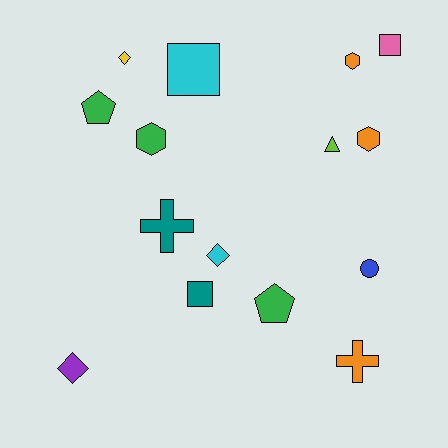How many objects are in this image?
There are 15 objects.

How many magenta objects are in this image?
There are no magenta objects.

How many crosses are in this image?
There are 2 crosses.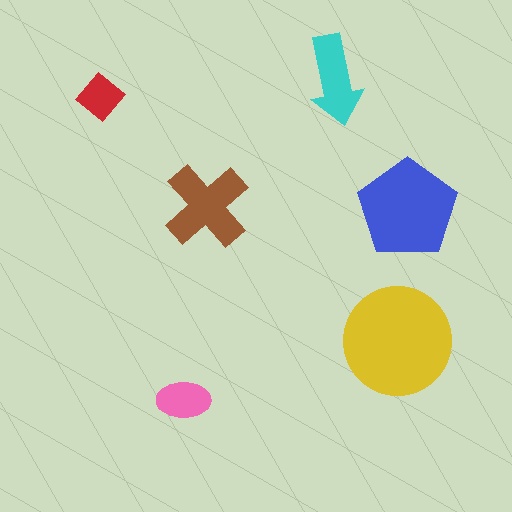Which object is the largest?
The yellow circle.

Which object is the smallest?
The red diamond.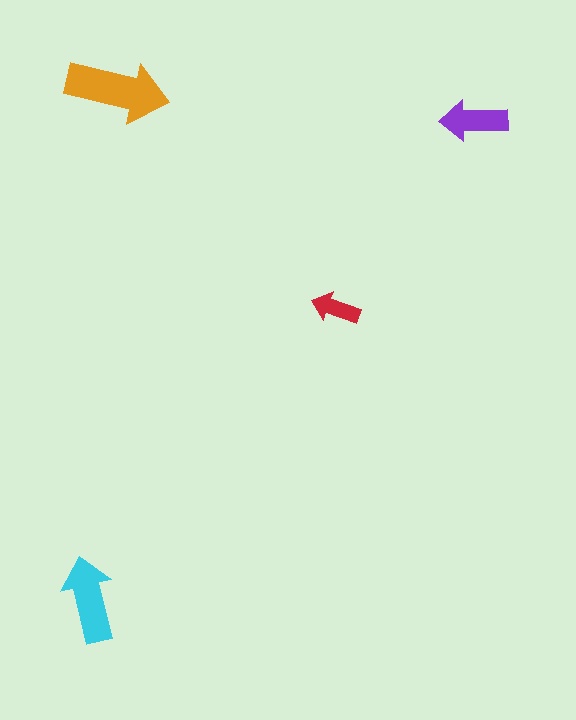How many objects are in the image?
There are 4 objects in the image.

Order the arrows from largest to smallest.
the orange one, the cyan one, the purple one, the red one.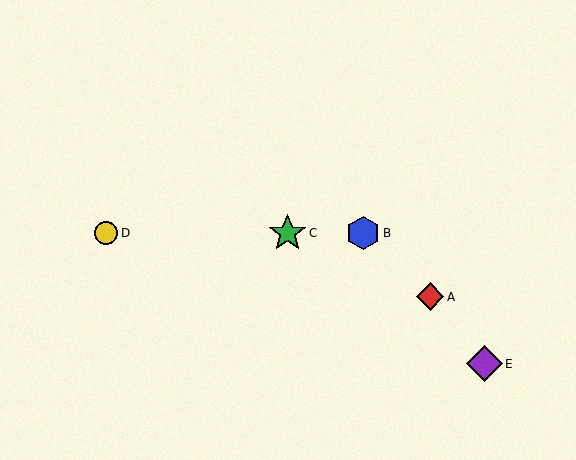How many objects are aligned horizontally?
3 objects (B, C, D) are aligned horizontally.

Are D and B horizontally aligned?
Yes, both are at y≈233.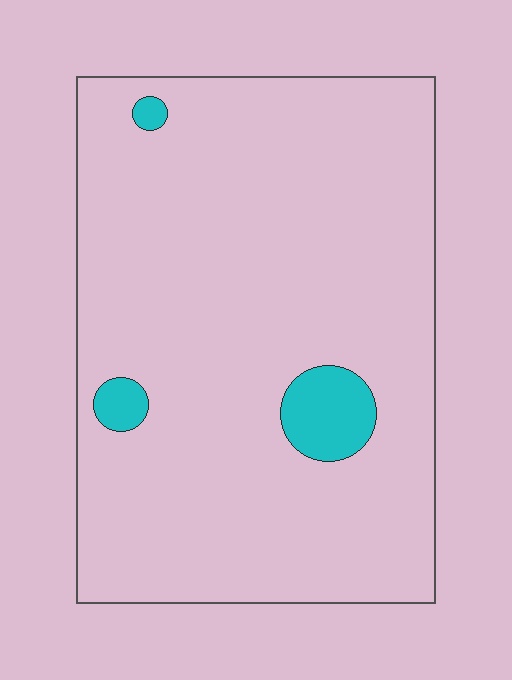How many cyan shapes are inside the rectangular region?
3.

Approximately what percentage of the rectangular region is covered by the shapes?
Approximately 5%.